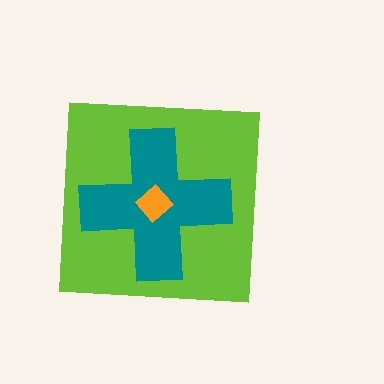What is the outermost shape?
The lime square.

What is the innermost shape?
The orange diamond.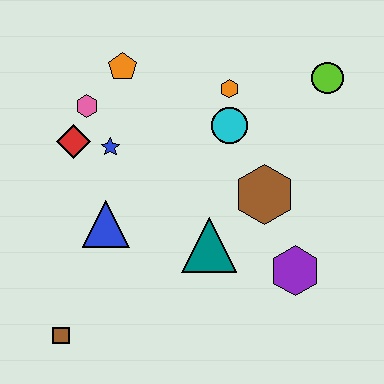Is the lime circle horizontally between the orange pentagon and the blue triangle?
No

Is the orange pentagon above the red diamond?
Yes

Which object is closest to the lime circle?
The orange hexagon is closest to the lime circle.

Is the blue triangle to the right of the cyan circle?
No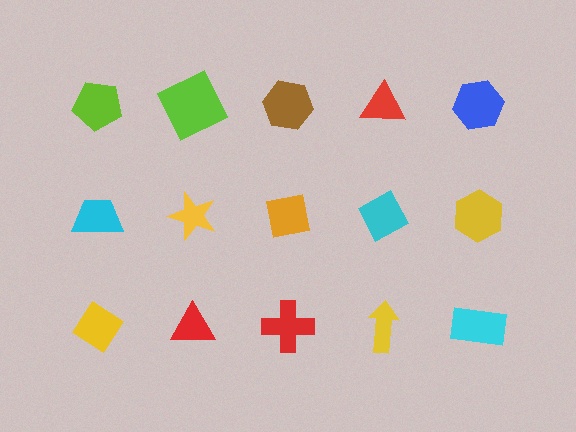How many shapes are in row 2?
5 shapes.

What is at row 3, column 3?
A red cross.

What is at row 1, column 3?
A brown hexagon.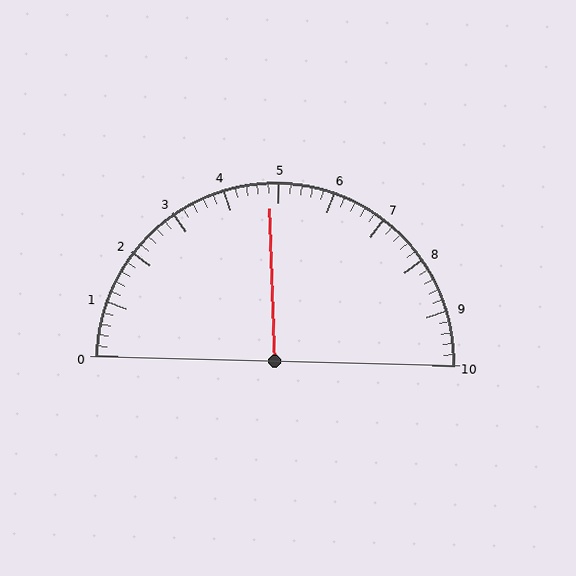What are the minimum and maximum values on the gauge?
The gauge ranges from 0 to 10.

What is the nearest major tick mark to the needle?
The nearest major tick mark is 5.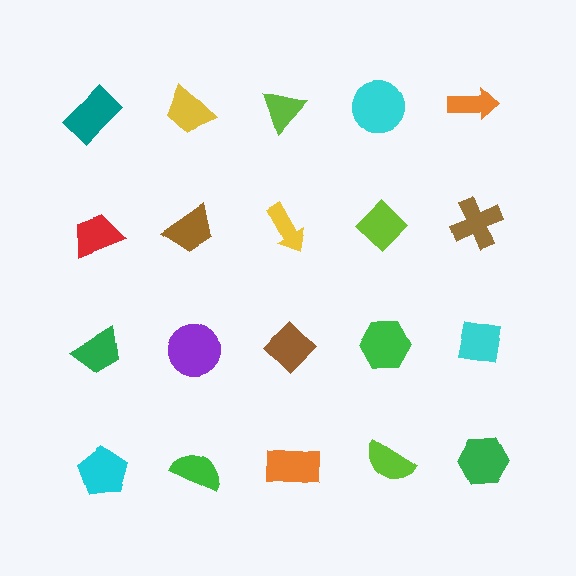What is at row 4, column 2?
A green semicircle.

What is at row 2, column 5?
A brown cross.